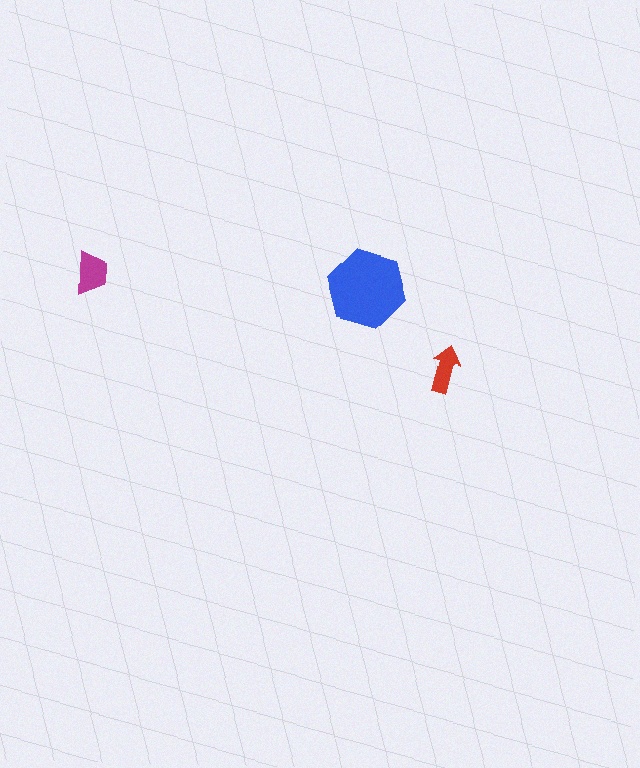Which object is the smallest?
The red arrow.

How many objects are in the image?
There are 3 objects in the image.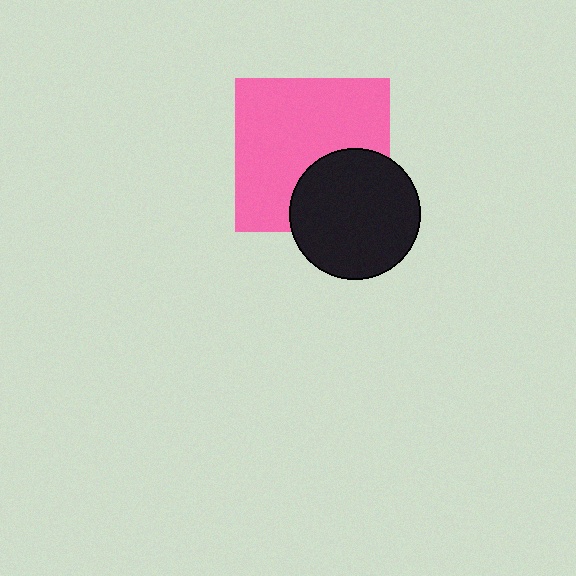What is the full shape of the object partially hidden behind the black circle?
The partially hidden object is a pink square.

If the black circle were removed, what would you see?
You would see the complete pink square.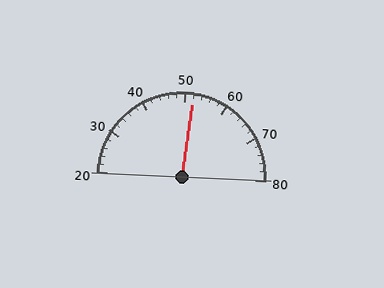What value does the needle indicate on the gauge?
The needle indicates approximately 52.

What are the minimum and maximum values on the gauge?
The gauge ranges from 20 to 80.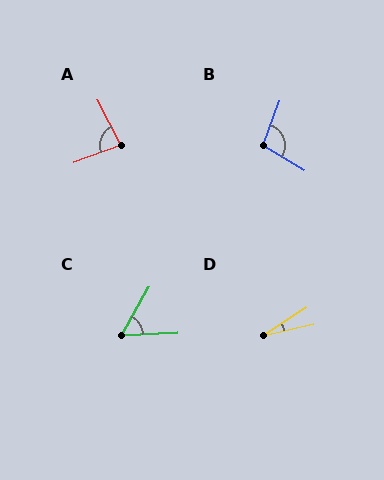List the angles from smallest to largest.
D (20°), C (58°), A (82°), B (102°).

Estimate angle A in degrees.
Approximately 82 degrees.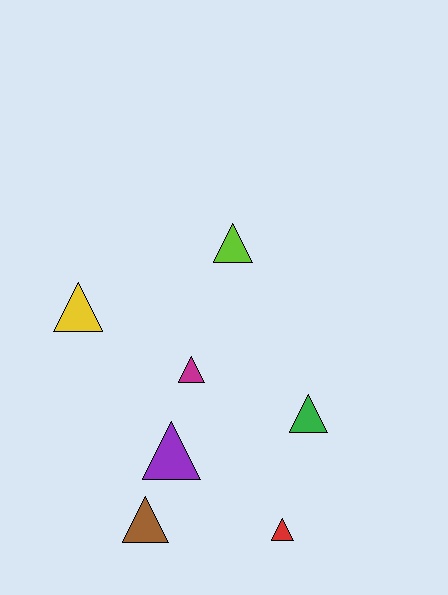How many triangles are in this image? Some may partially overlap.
There are 7 triangles.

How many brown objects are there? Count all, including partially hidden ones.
There is 1 brown object.